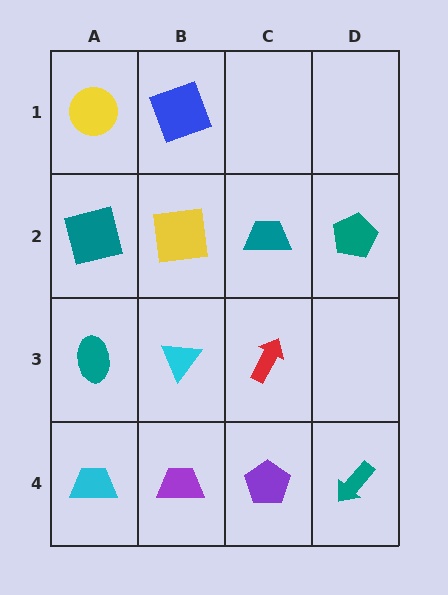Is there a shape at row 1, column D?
No, that cell is empty.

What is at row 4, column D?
A teal arrow.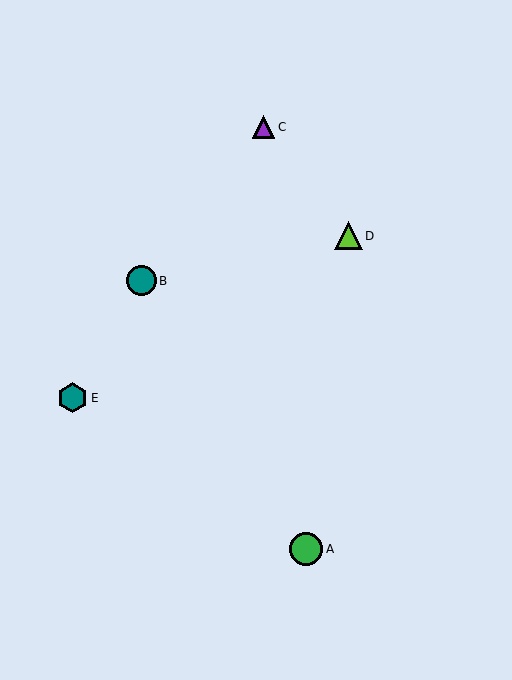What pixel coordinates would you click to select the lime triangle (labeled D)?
Click at (348, 236) to select the lime triangle D.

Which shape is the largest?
The green circle (labeled A) is the largest.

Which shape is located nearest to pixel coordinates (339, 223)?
The lime triangle (labeled D) at (348, 236) is nearest to that location.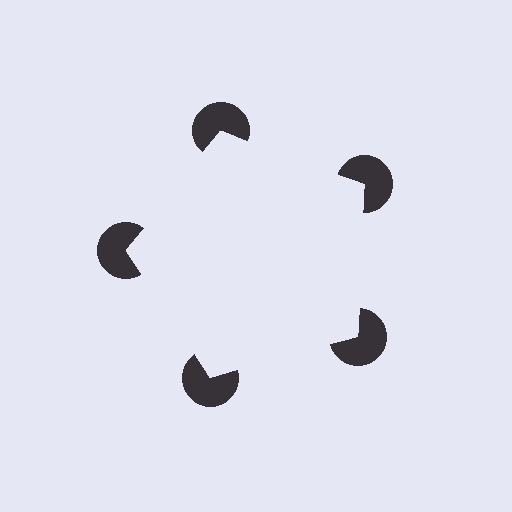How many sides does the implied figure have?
5 sides.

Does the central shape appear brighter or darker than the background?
It typically appears slightly brighter than the background, even though no actual brightness change is drawn.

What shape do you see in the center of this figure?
An illusory pentagon — its edges are inferred from the aligned wedge cuts in the pac-man discs, not physically drawn.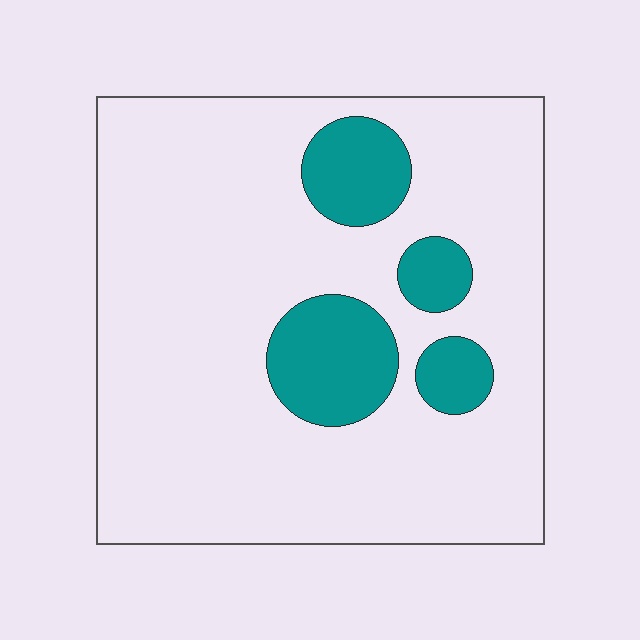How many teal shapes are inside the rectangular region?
4.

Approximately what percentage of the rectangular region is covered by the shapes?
Approximately 15%.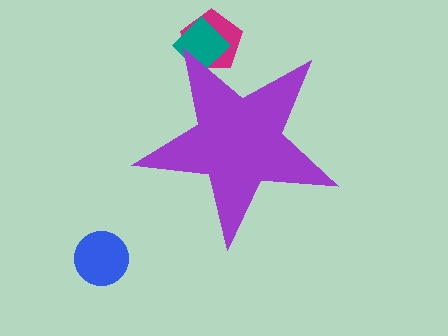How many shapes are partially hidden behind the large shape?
2 shapes are partially hidden.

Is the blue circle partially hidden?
No, the blue circle is fully visible.